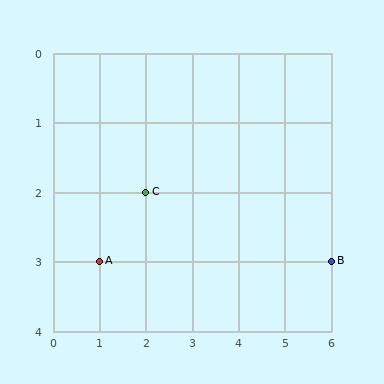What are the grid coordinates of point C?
Point C is at grid coordinates (2, 2).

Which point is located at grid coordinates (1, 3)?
Point A is at (1, 3).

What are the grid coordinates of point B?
Point B is at grid coordinates (6, 3).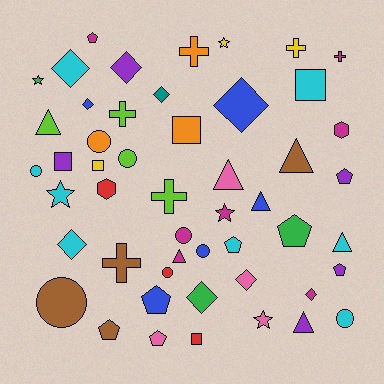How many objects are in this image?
There are 50 objects.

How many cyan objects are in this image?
There are 8 cyan objects.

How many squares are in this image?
There are 5 squares.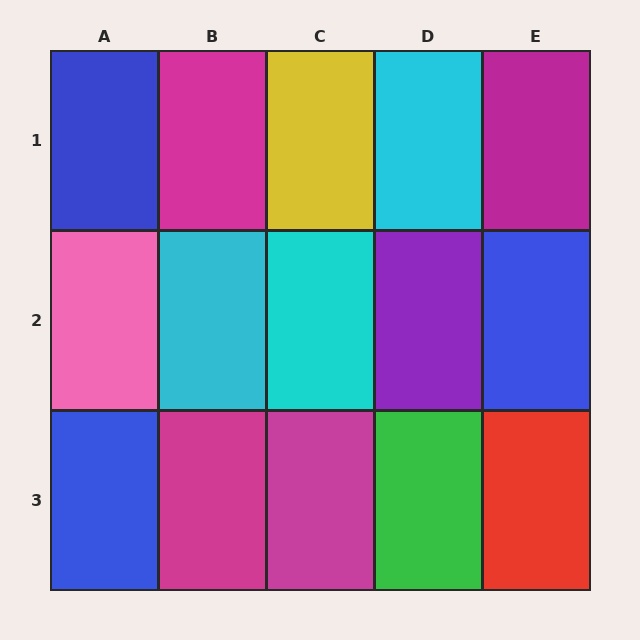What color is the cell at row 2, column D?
Purple.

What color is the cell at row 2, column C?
Cyan.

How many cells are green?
1 cell is green.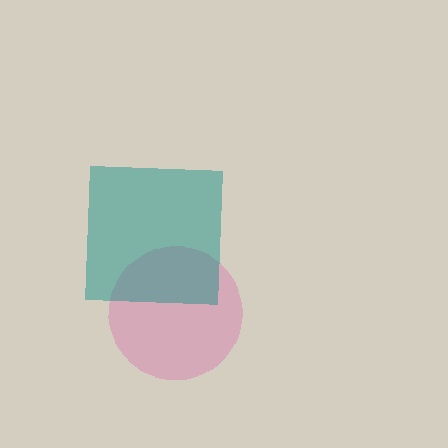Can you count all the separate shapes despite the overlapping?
Yes, there are 2 separate shapes.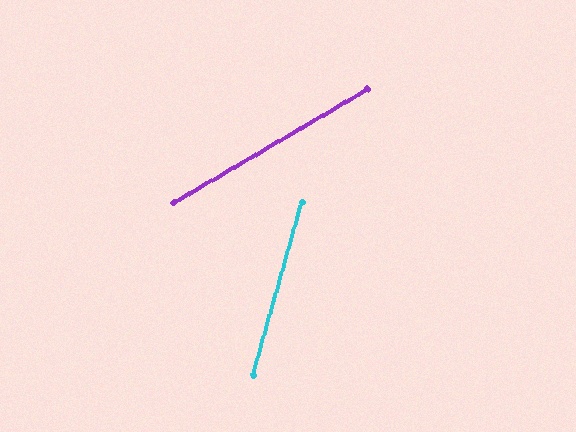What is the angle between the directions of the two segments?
Approximately 44 degrees.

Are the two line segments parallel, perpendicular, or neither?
Neither parallel nor perpendicular — they differ by about 44°.